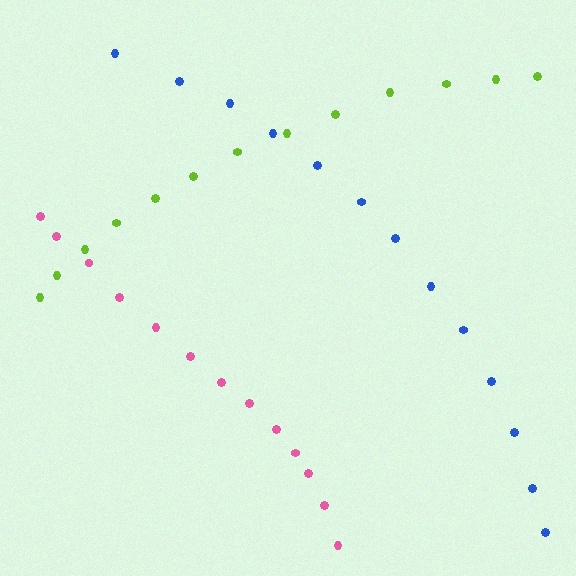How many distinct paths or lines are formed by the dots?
There are 3 distinct paths.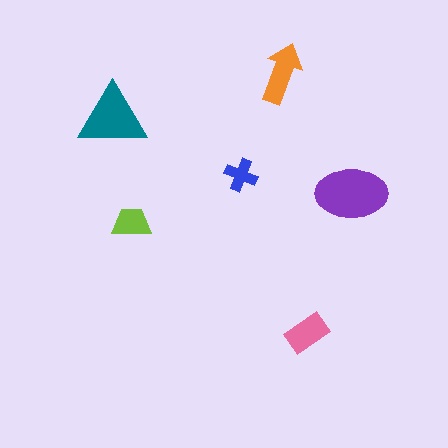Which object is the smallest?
The blue cross.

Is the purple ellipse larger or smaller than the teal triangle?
Larger.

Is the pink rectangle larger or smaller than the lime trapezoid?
Larger.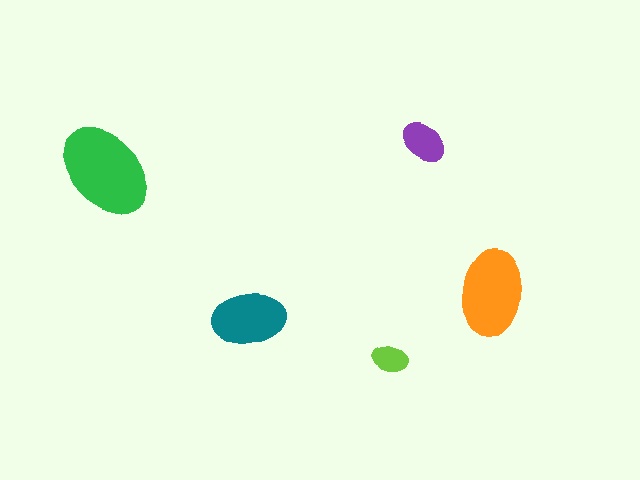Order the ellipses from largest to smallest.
the green one, the orange one, the teal one, the purple one, the lime one.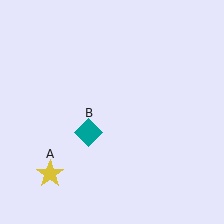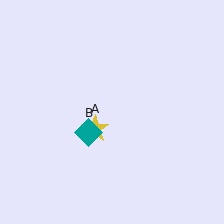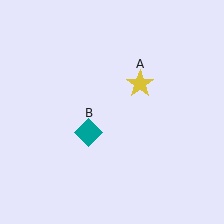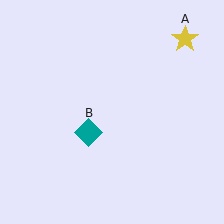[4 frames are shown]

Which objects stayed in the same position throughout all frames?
Teal diamond (object B) remained stationary.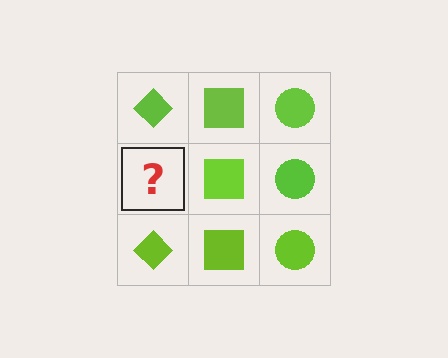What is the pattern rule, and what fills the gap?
The rule is that each column has a consistent shape. The gap should be filled with a lime diamond.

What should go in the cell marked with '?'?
The missing cell should contain a lime diamond.